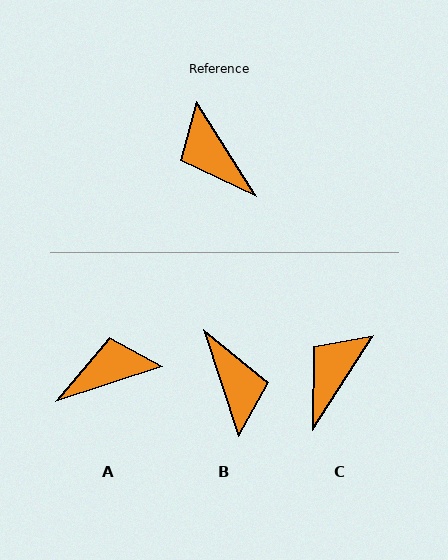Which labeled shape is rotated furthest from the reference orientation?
B, about 166 degrees away.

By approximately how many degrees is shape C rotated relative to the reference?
Approximately 64 degrees clockwise.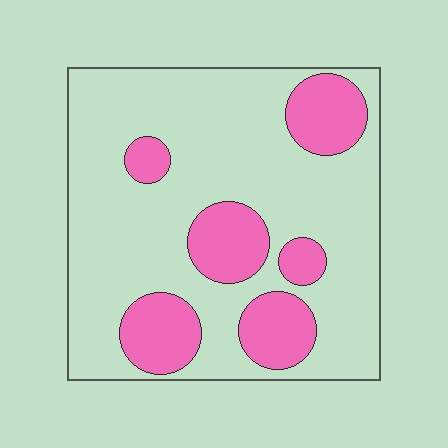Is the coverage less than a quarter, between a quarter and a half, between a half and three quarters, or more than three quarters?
Between a quarter and a half.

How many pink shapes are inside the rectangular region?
6.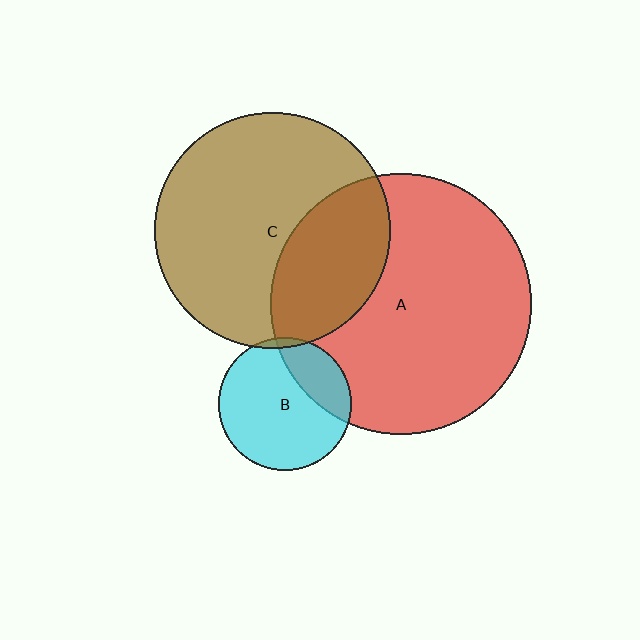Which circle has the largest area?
Circle A (red).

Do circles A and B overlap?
Yes.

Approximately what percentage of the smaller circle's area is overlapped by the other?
Approximately 25%.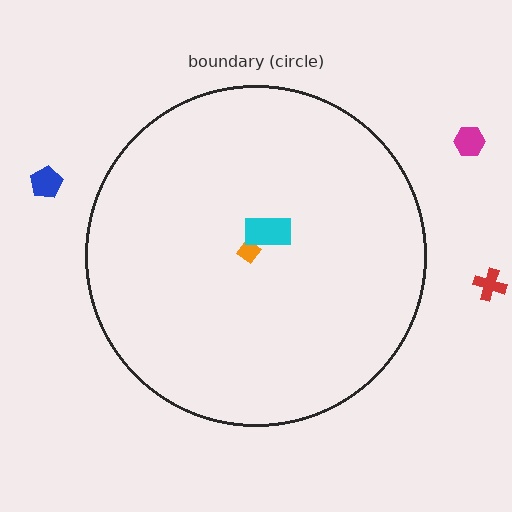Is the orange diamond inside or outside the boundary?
Inside.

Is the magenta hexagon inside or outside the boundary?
Outside.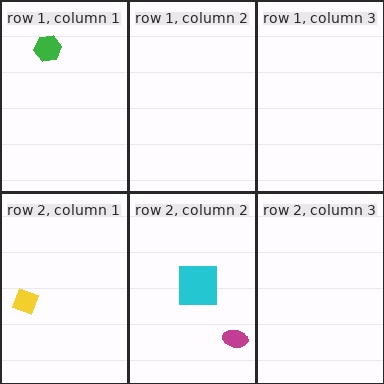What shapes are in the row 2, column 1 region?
The yellow diamond.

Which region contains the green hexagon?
The row 1, column 1 region.